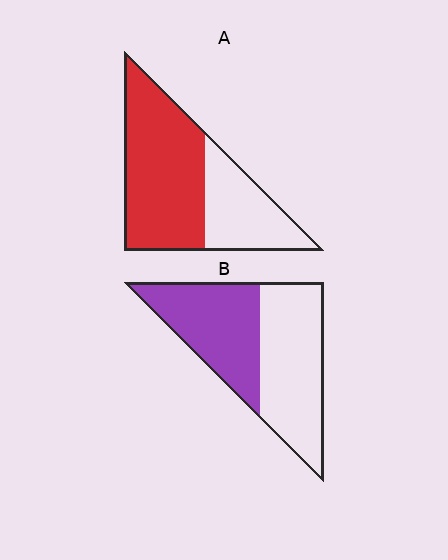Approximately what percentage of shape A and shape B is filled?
A is approximately 65% and B is approximately 45%.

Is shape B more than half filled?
Roughly half.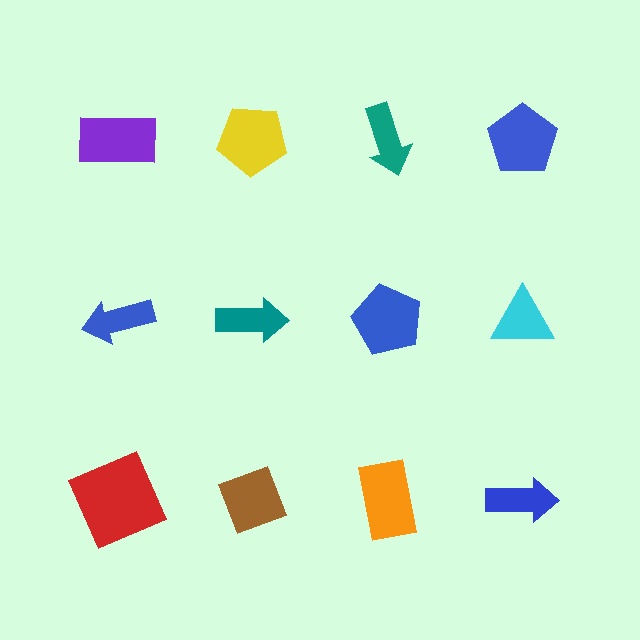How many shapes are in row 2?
4 shapes.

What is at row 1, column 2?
A yellow pentagon.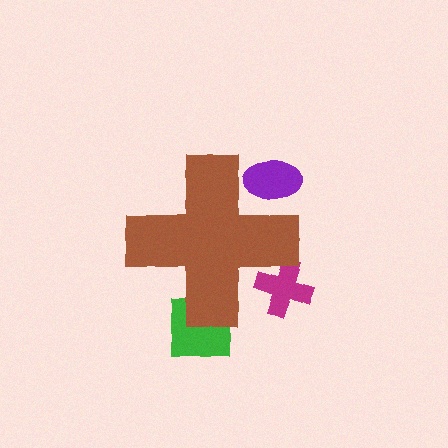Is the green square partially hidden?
Yes, the green square is partially hidden behind the brown cross.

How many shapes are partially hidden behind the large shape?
3 shapes are partially hidden.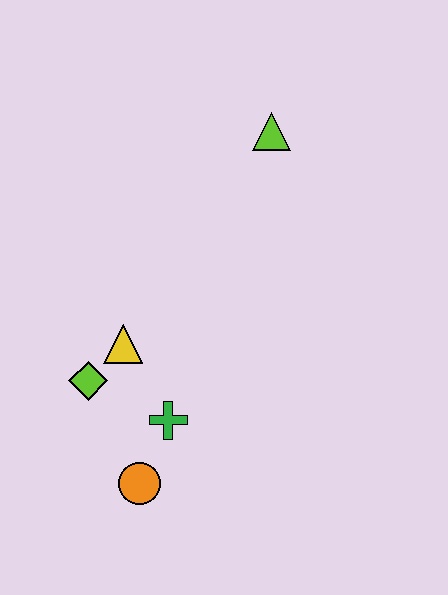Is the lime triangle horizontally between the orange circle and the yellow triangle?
No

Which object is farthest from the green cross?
The lime triangle is farthest from the green cross.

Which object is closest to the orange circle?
The green cross is closest to the orange circle.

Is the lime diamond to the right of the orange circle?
No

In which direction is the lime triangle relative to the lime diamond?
The lime triangle is above the lime diamond.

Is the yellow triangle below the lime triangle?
Yes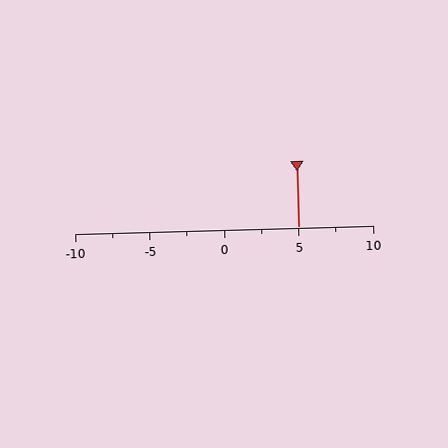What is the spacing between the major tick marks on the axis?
The major ticks are spaced 5 apart.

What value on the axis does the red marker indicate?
The marker indicates approximately 5.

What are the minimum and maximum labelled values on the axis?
The axis runs from -10 to 10.